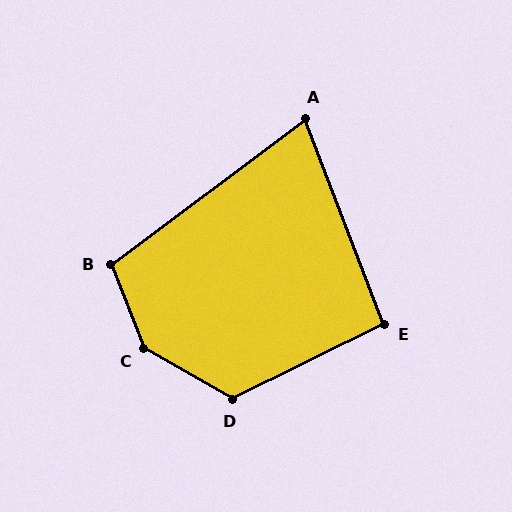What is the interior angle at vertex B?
Approximately 105 degrees (obtuse).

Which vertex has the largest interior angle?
C, at approximately 141 degrees.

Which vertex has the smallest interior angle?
A, at approximately 74 degrees.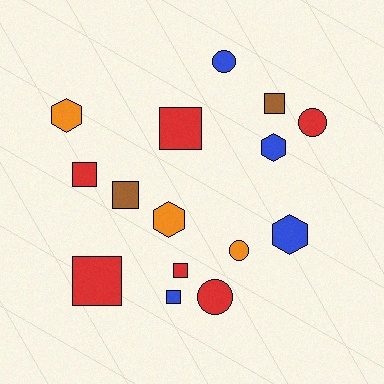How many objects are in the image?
There are 15 objects.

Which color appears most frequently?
Red, with 6 objects.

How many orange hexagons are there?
There are 2 orange hexagons.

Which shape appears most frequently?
Square, with 7 objects.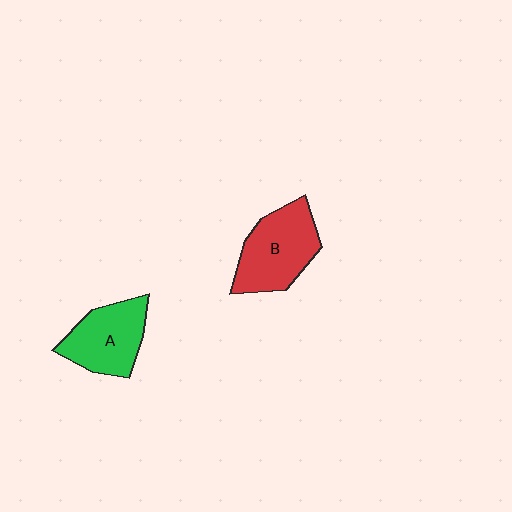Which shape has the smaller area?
Shape A (green).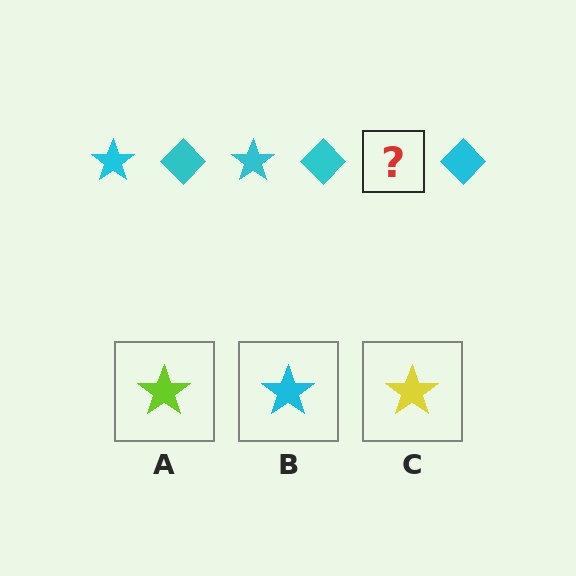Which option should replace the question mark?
Option B.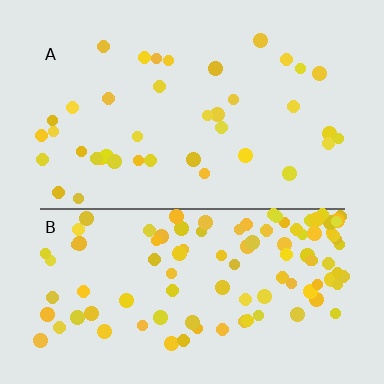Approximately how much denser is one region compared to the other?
Approximately 2.7× — region B over region A.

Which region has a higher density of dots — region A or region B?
B (the bottom).